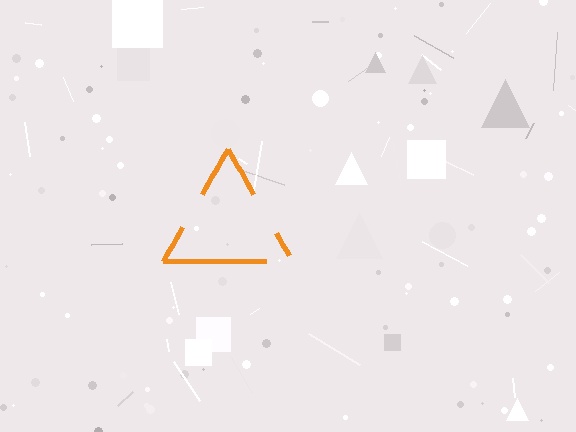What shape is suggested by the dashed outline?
The dashed outline suggests a triangle.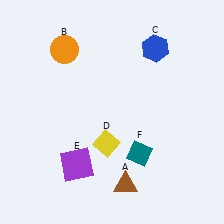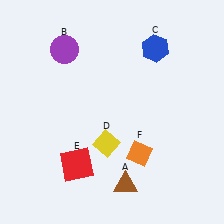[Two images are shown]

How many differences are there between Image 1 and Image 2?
There are 3 differences between the two images.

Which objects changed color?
B changed from orange to purple. E changed from purple to red. F changed from teal to orange.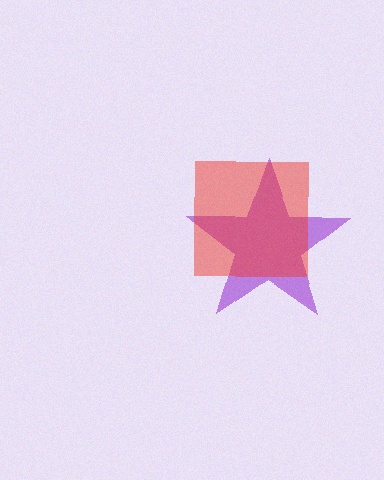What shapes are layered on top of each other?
The layered shapes are: a purple star, a red square.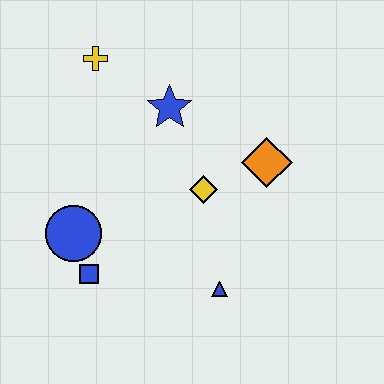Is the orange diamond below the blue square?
No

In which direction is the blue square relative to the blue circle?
The blue square is below the blue circle.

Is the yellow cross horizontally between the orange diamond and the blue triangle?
No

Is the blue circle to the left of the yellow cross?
Yes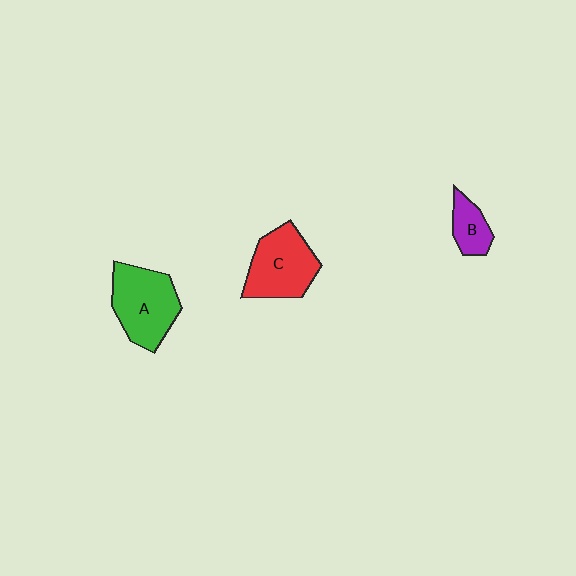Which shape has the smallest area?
Shape B (purple).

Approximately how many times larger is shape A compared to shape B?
Approximately 2.3 times.